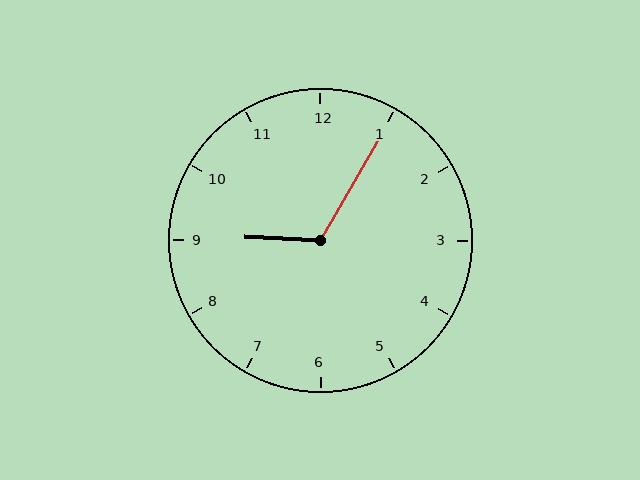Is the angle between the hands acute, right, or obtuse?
It is obtuse.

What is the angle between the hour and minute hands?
Approximately 118 degrees.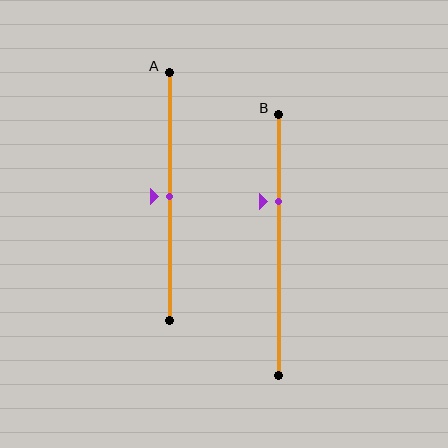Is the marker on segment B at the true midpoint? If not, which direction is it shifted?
No, the marker on segment B is shifted upward by about 17% of the segment length.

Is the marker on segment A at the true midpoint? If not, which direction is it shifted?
Yes, the marker on segment A is at the true midpoint.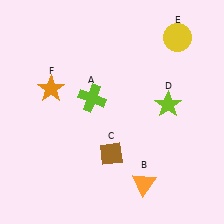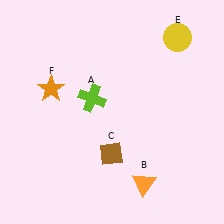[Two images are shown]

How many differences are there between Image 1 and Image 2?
There is 1 difference between the two images.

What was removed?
The lime star (D) was removed in Image 2.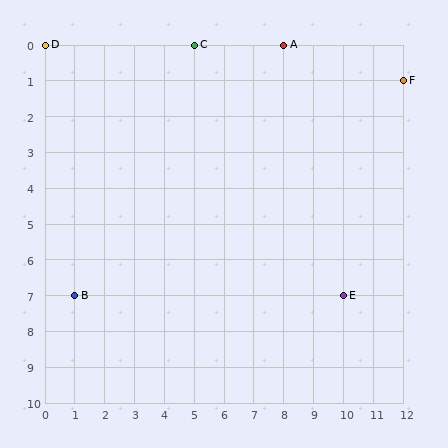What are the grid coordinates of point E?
Point E is at grid coordinates (10, 7).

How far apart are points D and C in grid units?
Points D and C are 5 columns apart.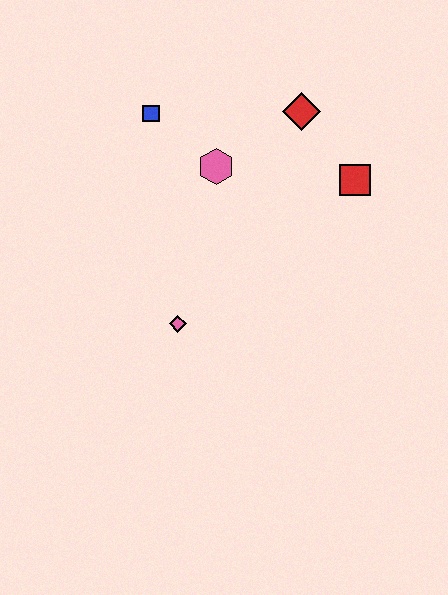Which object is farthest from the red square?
The pink diamond is farthest from the red square.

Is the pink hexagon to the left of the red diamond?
Yes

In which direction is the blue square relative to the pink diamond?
The blue square is above the pink diamond.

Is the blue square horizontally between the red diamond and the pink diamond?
No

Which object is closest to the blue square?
The pink hexagon is closest to the blue square.